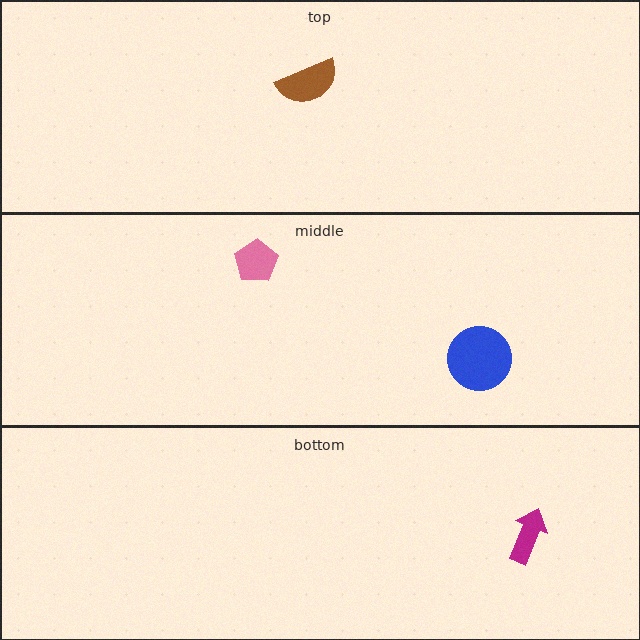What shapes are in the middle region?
The pink pentagon, the blue circle.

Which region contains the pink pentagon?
The middle region.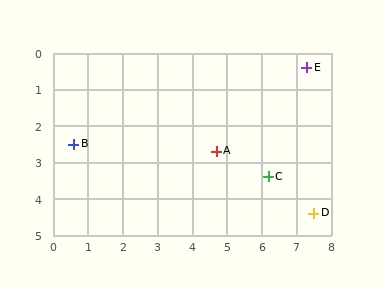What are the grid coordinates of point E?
Point E is at approximately (7.3, 0.4).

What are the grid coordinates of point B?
Point B is at approximately (0.6, 2.5).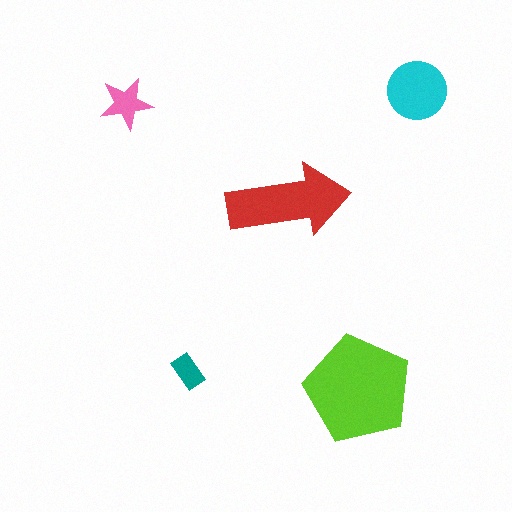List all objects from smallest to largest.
The teal rectangle, the pink star, the cyan circle, the red arrow, the lime pentagon.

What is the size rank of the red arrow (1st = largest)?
2nd.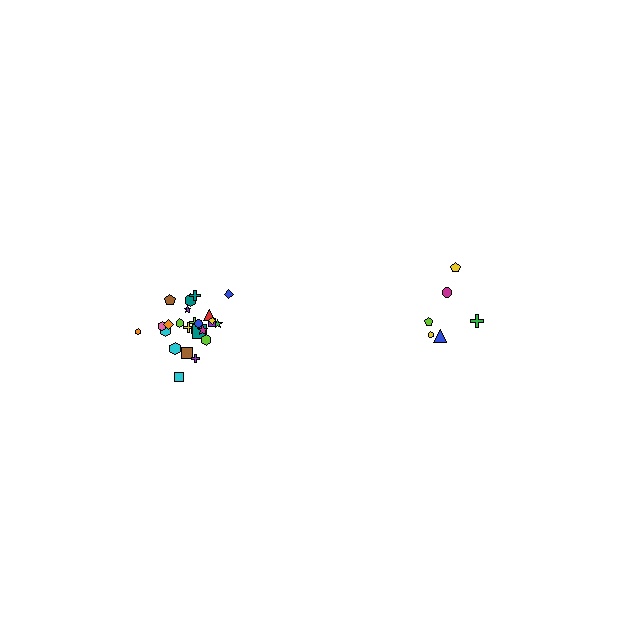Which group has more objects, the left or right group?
The left group.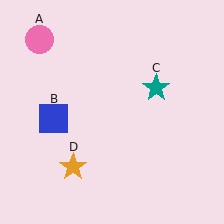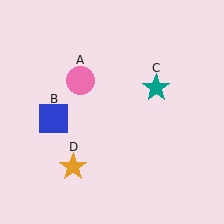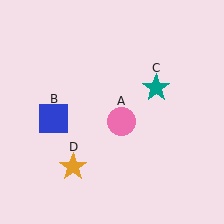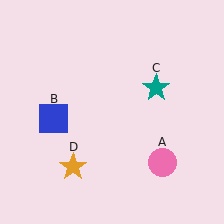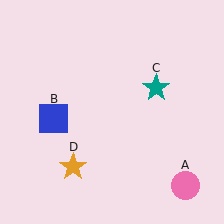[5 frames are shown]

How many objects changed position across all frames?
1 object changed position: pink circle (object A).